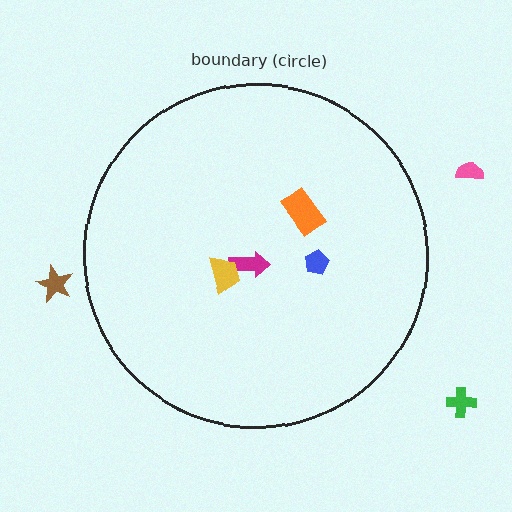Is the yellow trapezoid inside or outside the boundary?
Inside.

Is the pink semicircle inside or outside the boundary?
Outside.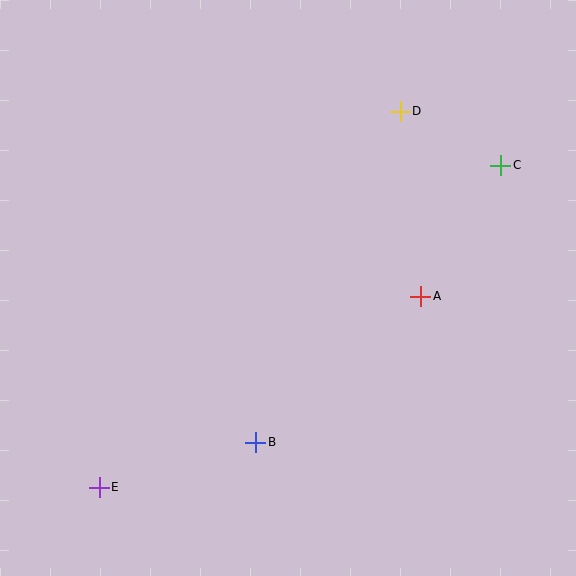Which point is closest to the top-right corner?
Point C is closest to the top-right corner.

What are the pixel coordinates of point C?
Point C is at (501, 165).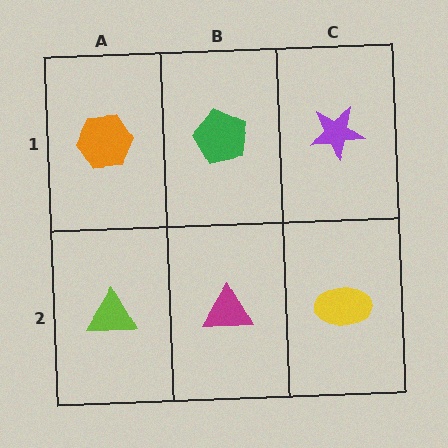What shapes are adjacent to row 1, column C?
A yellow ellipse (row 2, column C), a green pentagon (row 1, column B).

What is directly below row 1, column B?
A magenta triangle.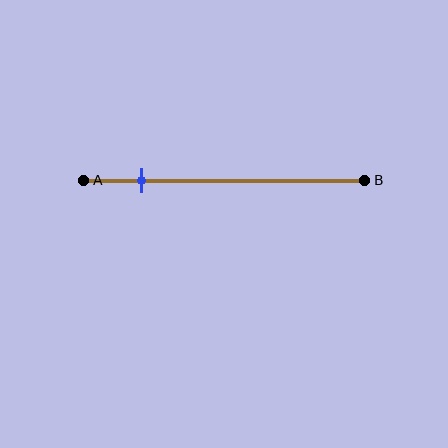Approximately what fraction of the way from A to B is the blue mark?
The blue mark is approximately 20% of the way from A to B.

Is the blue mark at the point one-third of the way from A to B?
No, the mark is at about 20% from A, not at the 33% one-third point.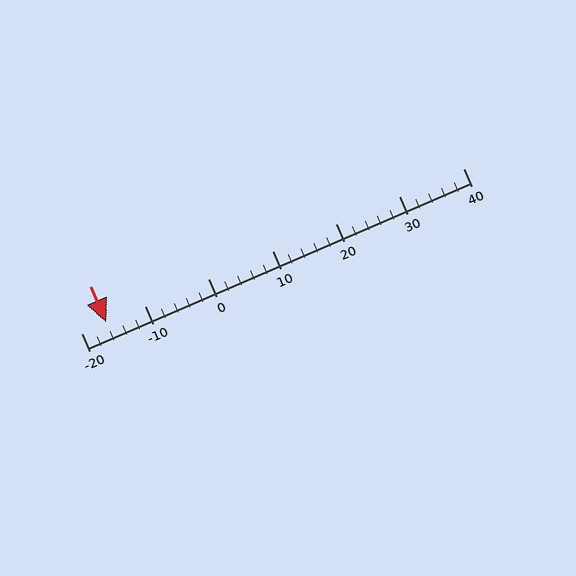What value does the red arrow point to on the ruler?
The red arrow points to approximately -16.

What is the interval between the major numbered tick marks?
The major tick marks are spaced 10 units apart.